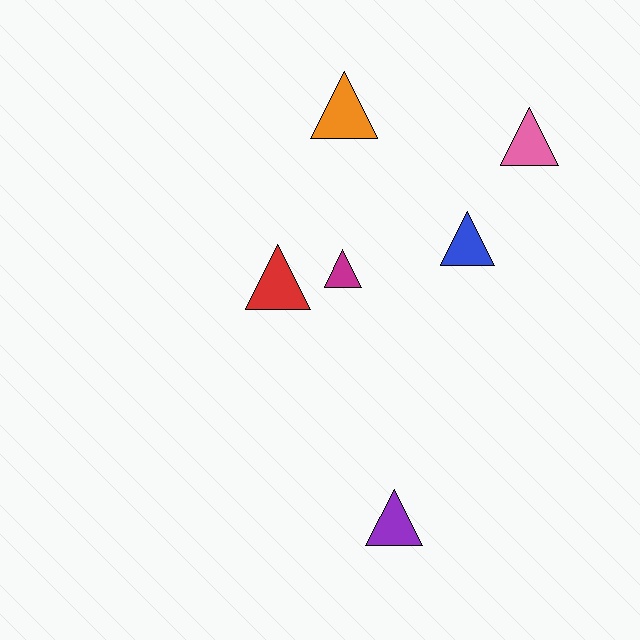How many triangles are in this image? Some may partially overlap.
There are 6 triangles.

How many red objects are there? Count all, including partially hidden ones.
There is 1 red object.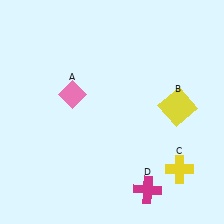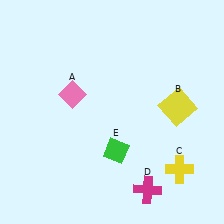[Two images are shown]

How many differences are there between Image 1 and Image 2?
There is 1 difference between the two images.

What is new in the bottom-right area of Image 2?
A green diamond (E) was added in the bottom-right area of Image 2.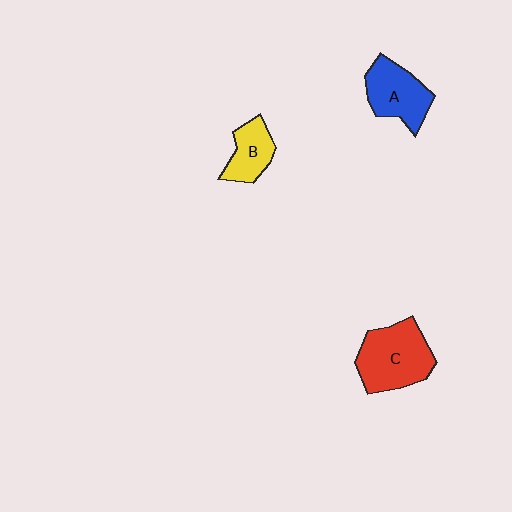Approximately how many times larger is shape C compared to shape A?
Approximately 1.3 times.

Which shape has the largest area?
Shape C (red).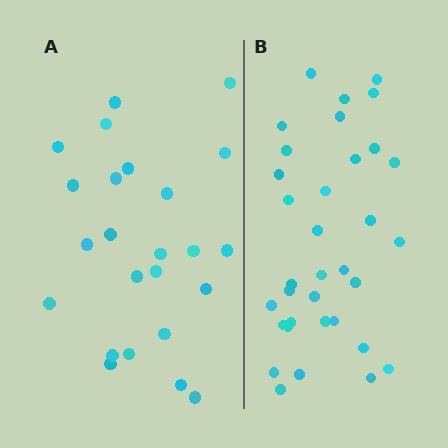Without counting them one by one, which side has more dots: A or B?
Region B (the right region) has more dots.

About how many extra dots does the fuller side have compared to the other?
Region B has roughly 10 or so more dots than region A.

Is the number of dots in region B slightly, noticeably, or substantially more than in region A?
Region B has noticeably more, but not dramatically so. The ratio is roughly 1.4 to 1.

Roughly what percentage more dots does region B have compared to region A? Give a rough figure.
About 40% more.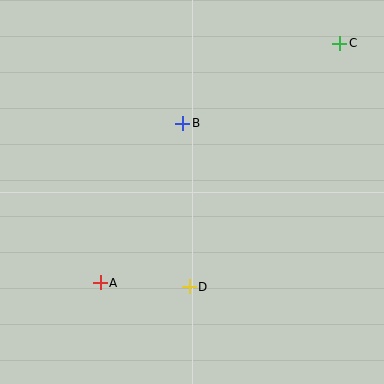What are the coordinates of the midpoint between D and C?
The midpoint between D and C is at (265, 165).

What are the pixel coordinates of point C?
Point C is at (340, 43).